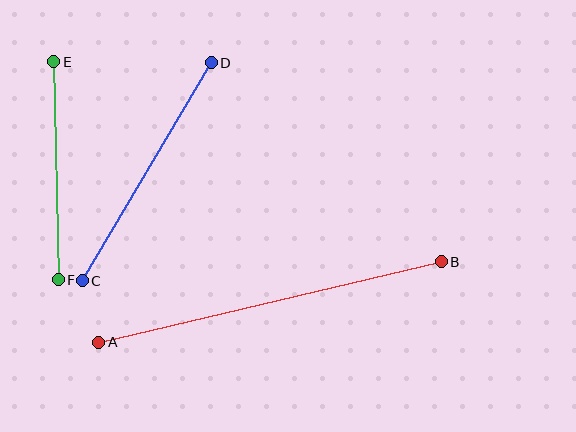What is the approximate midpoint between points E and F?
The midpoint is at approximately (56, 171) pixels.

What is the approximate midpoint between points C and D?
The midpoint is at approximately (147, 172) pixels.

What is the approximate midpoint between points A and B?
The midpoint is at approximately (270, 302) pixels.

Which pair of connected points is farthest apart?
Points A and B are farthest apart.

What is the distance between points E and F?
The distance is approximately 218 pixels.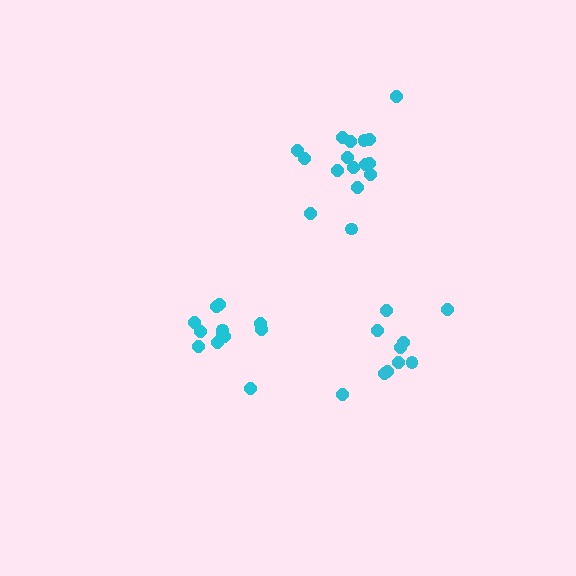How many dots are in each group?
Group 1: 12 dots, Group 2: 16 dots, Group 3: 10 dots (38 total).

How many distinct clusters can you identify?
There are 3 distinct clusters.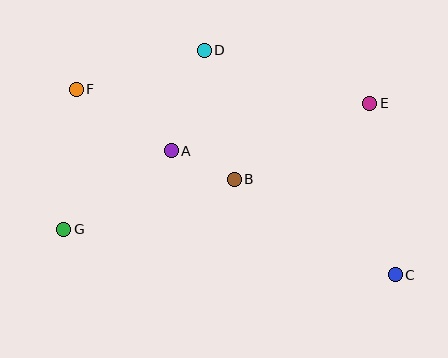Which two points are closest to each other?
Points A and B are closest to each other.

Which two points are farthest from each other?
Points C and F are farthest from each other.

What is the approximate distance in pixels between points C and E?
The distance between C and E is approximately 173 pixels.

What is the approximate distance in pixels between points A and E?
The distance between A and E is approximately 204 pixels.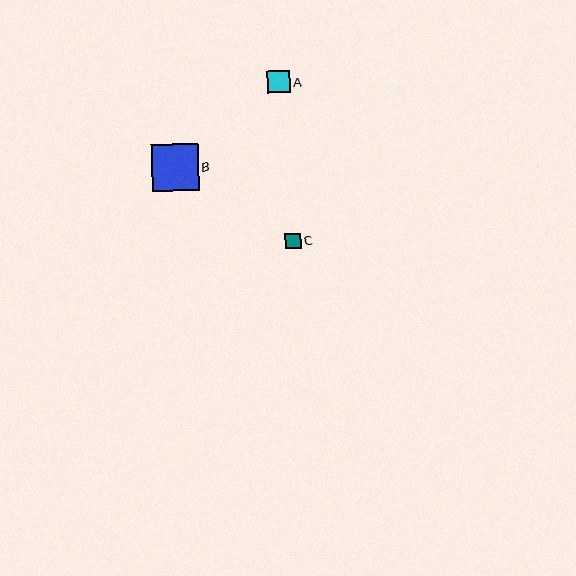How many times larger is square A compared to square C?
Square A is approximately 1.4 times the size of square C.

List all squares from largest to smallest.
From largest to smallest: B, A, C.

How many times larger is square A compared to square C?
Square A is approximately 1.4 times the size of square C.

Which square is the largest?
Square B is the largest with a size of approximately 47 pixels.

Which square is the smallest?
Square C is the smallest with a size of approximately 16 pixels.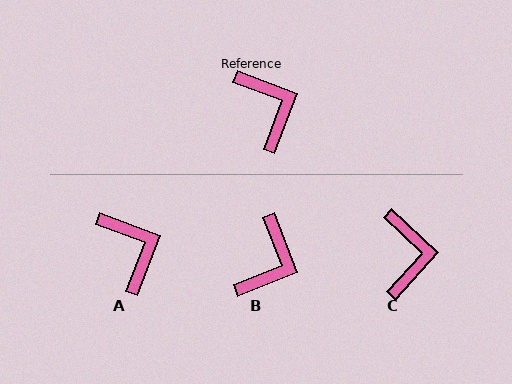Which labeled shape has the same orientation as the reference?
A.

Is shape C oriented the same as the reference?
No, it is off by about 22 degrees.